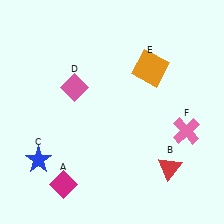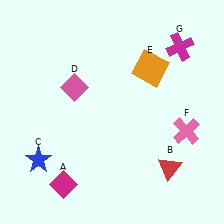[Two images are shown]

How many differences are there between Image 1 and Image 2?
There is 1 difference between the two images.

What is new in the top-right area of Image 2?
A magenta cross (G) was added in the top-right area of Image 2.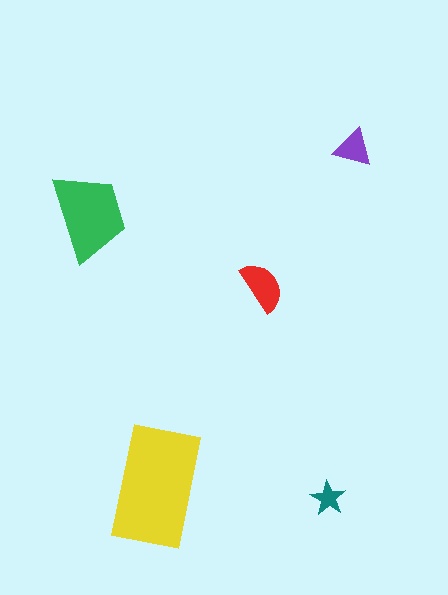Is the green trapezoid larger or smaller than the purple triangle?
Larger.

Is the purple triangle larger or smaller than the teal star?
Larger.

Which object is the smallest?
The teal star.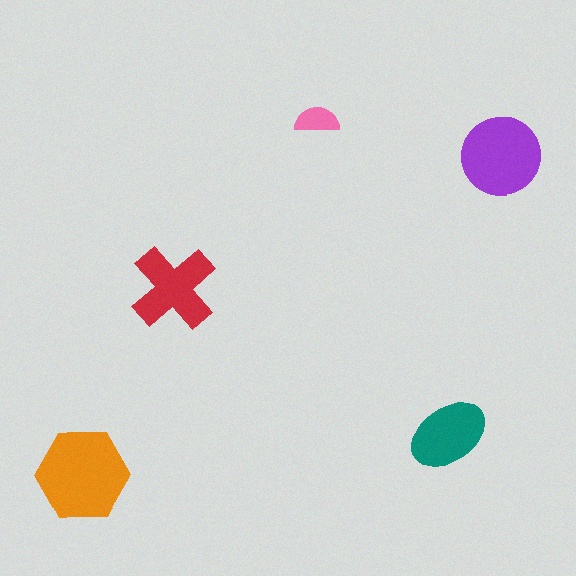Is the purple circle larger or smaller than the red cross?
Larger.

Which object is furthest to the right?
The purple circle is rightmost.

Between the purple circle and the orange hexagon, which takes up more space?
The orange hexagon.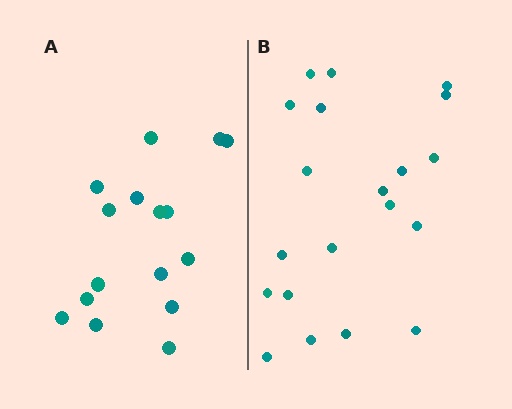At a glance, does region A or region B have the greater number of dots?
Region B (the right region) has more dots.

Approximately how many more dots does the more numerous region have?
Region B has about 4 more dots than region A.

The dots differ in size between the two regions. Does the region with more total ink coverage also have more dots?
No. Region A has more total ink coverage because its dots are larger, but region B actually contains more individual dots. Total area can be misleading — the number of items is what matters here.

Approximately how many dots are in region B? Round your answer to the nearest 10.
About 20 dots.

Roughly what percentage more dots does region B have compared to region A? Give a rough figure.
About 25% more.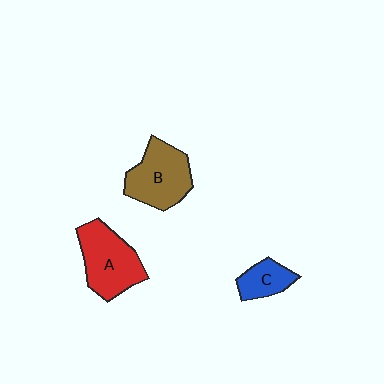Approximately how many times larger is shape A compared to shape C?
Approximately 2.1 times.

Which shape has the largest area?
Shape A (red).